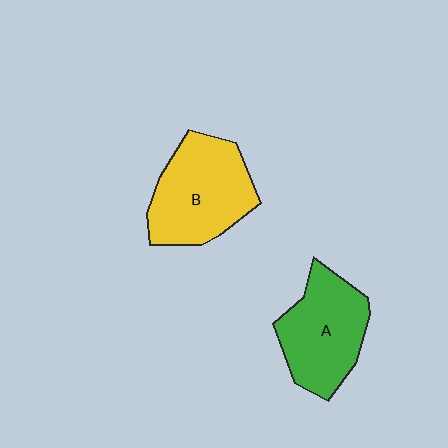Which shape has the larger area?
Shape B (yellow).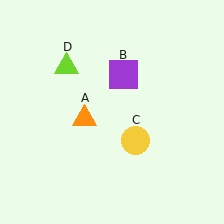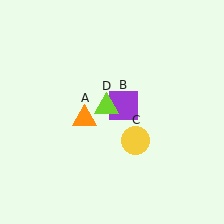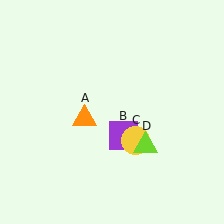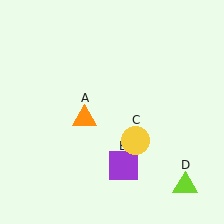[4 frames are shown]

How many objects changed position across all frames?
2 objects changed position: purple square (object B), lime triangle (object D).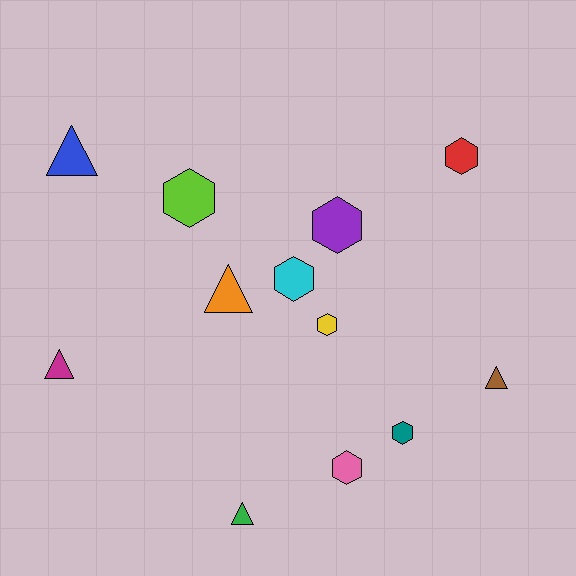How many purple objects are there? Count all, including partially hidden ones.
There is 1 purple object.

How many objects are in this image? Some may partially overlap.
There are 12 objects.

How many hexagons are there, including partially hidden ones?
There are 7 hexagons.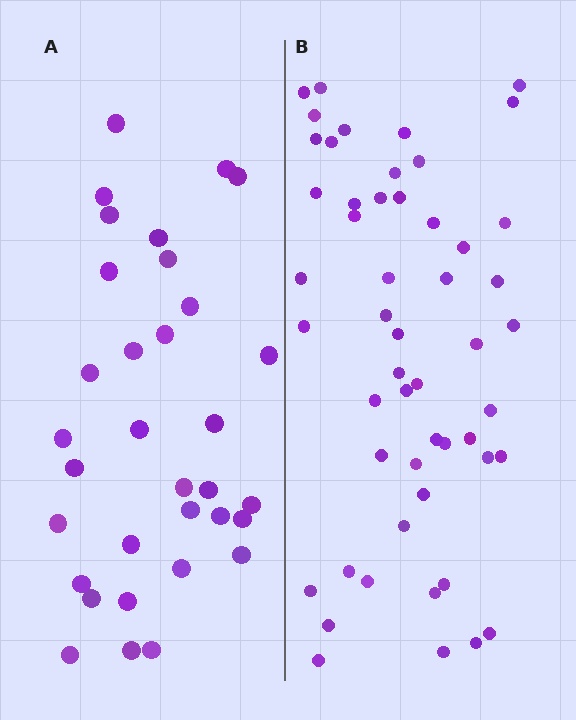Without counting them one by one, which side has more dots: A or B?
Region B (the right region) has more dots.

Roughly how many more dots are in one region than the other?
Region B has approximately 20 more dots than region A.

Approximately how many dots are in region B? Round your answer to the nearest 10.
About 50 dots. (The exact count is 52, which rounds to 50.)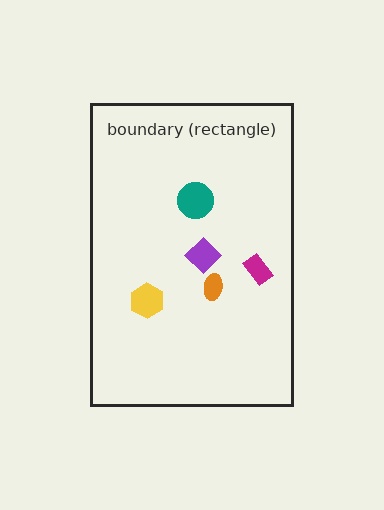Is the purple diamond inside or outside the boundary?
Inside.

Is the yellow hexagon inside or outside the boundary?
Inside.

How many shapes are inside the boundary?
5 inside, 0 outside.